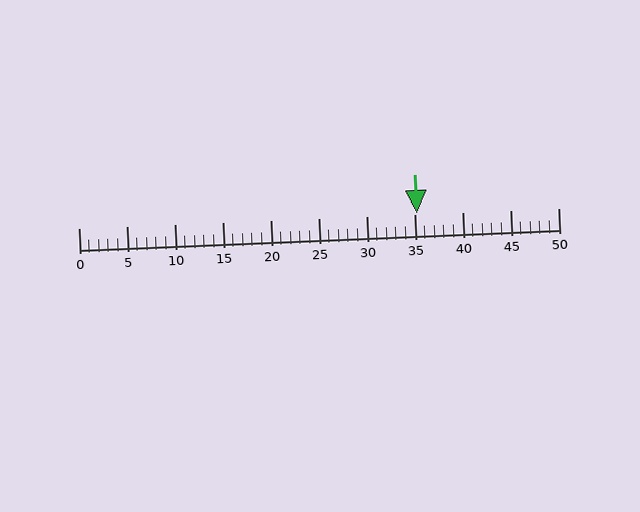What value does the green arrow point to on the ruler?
The green arrow points to approximately 35.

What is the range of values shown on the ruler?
The ruler shows values from 0 to 50.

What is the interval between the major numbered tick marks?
The major tick marks are spaced 5 units apart.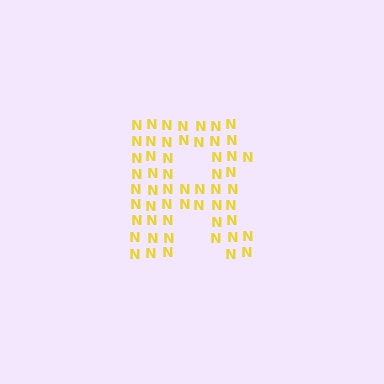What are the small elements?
The small elements are letter N's.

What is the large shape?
The large shape is the letter R.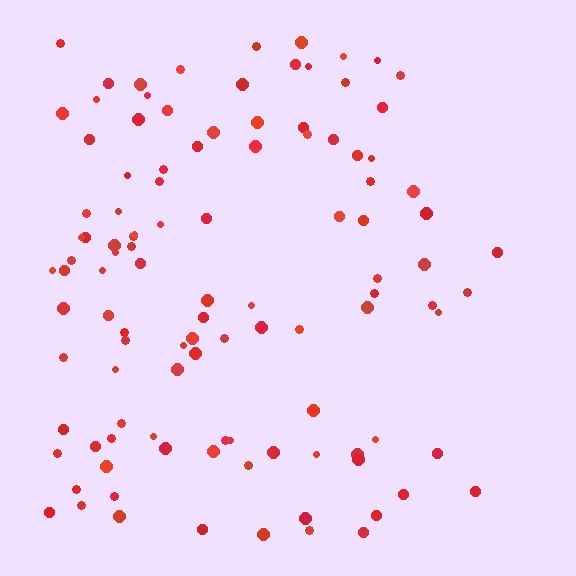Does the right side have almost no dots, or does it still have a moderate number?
Still a moderate number, just noticeably fewer than the left.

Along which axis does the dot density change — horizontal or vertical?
Horizontal.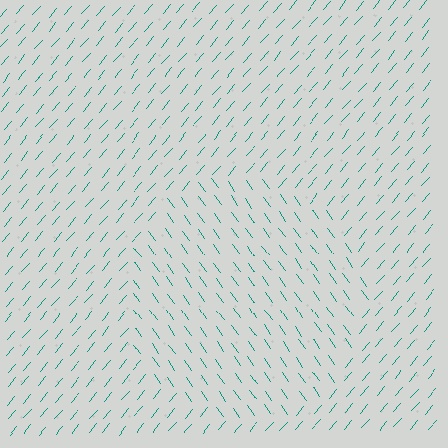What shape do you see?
I see a circle.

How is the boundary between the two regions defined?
The boundary is defined purely by a change in line orientation (approximately 75 degrees difference). All lines are the same color and thickness.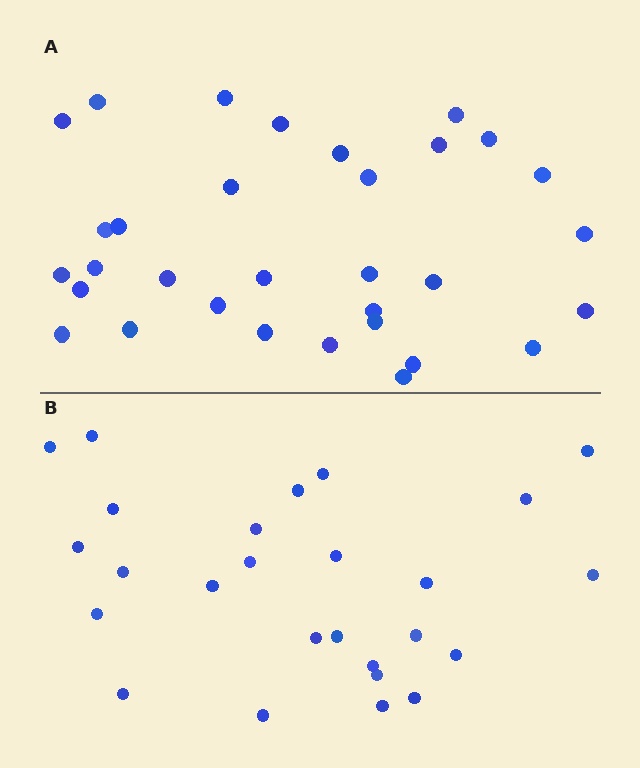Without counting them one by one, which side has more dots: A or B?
Region A (the top region) has more dots.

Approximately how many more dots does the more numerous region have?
Region A has about 6 more dots than region B.